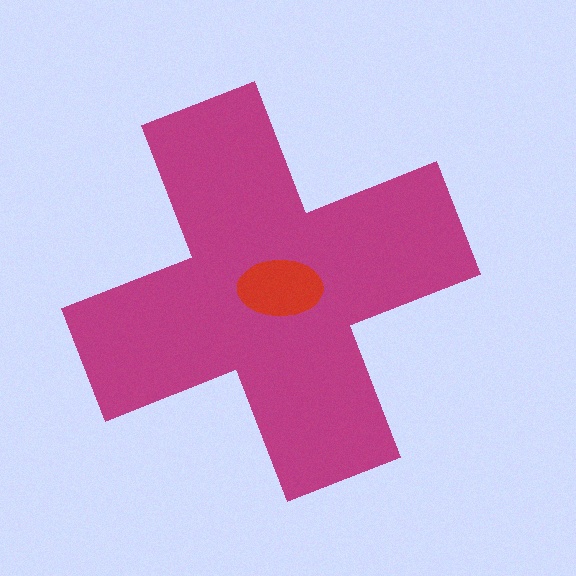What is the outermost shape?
The magenta cross.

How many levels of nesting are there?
2.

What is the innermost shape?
The red ellipse.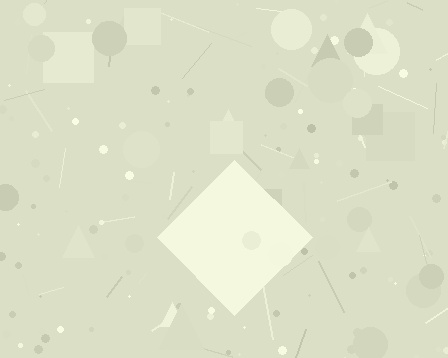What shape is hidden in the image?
A diamond is hidden in the image.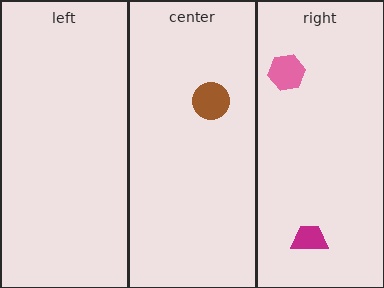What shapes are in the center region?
The brown circle.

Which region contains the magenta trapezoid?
The right region.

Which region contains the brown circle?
The center region.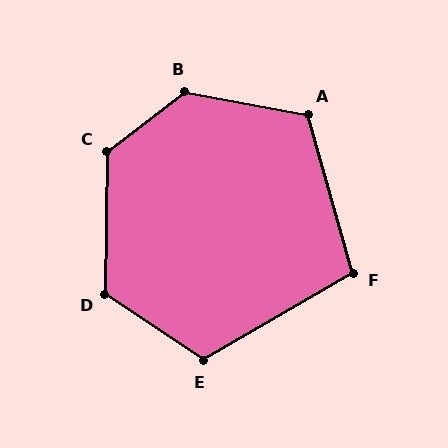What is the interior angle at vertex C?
Approximately 128 degrees (obtuse).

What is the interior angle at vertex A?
Approximately 116 degrees (obtuse).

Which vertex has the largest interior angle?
B, at approximately 132 degrees.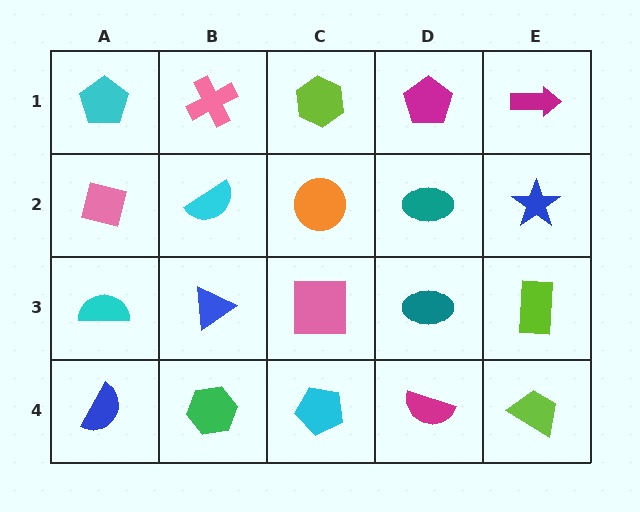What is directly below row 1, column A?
A pink square.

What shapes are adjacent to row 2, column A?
A cyan pentagon (row 1, column A), a cyan semicircle (row 3, column A), a cyan semicircle (row 2, column B).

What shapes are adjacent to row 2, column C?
A lime hexagon (row 1, column C), a pink square (row 3, column C), a cyan semicircle (row 2, column B), a teal ellipse (row 2, column D).